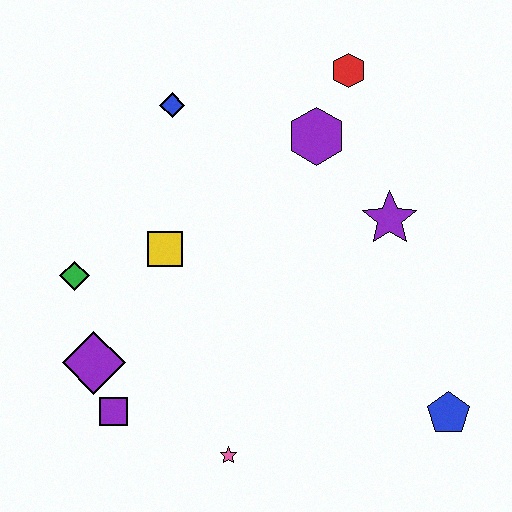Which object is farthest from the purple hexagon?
The purple square is farthest from the purple hexagon.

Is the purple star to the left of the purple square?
No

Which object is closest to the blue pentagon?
The purple star is closest to the blue pentagon.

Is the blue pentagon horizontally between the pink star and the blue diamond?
No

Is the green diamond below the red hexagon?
Yes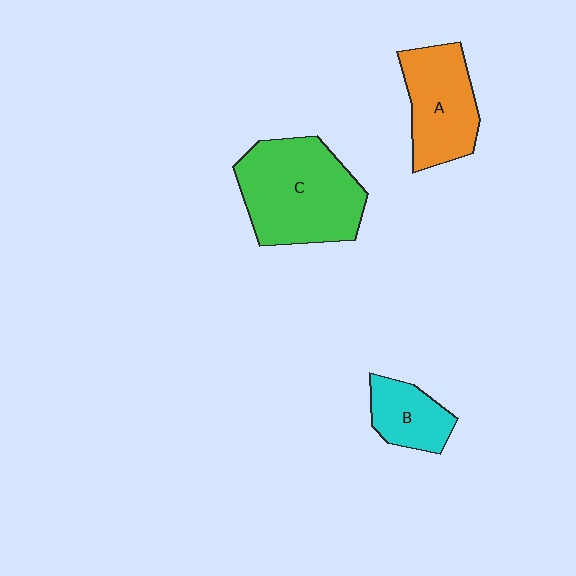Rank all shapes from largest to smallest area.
From largest to smallest: C (green), A (orange), B (cyan).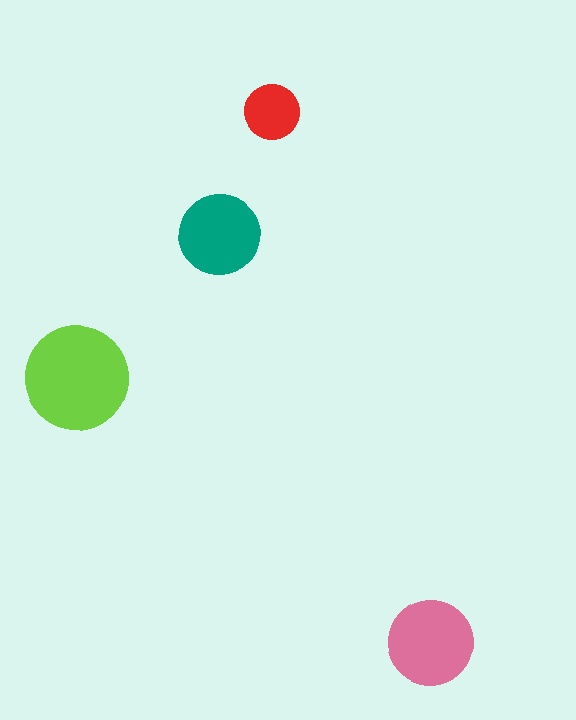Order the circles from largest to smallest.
the lime one, the pink one, the teal one, the red one.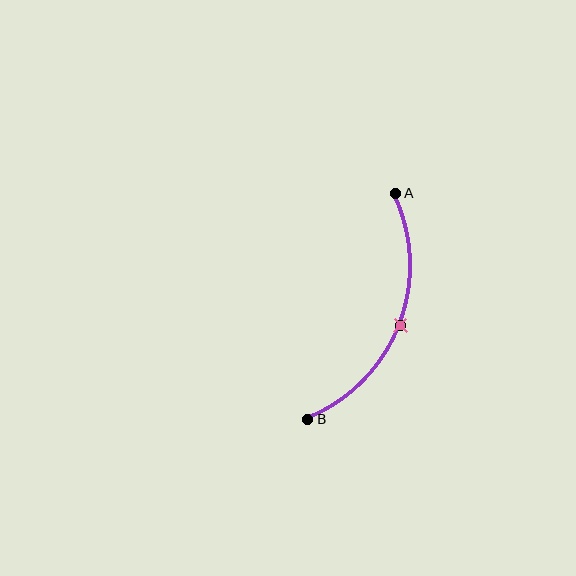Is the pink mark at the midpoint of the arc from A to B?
Yes. The pink mark lies on the arc at equal arc-length from both A and B — it is the arc midpoint.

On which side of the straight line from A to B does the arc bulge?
The arc bulges to the right of the straight line connecting A and B.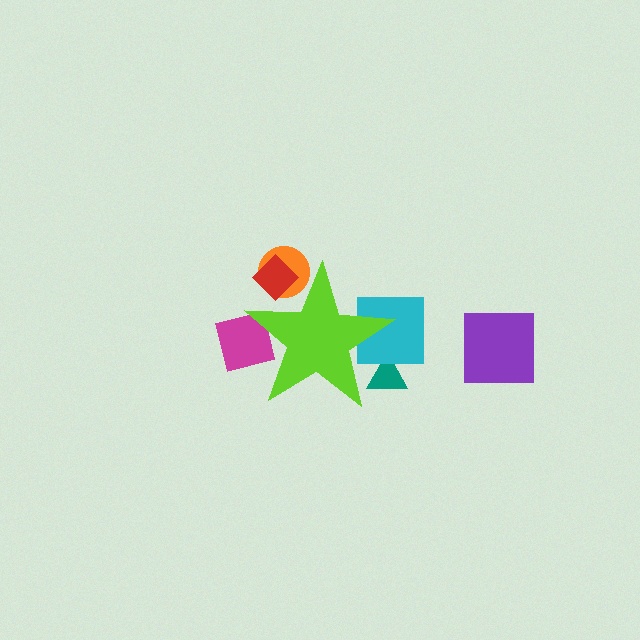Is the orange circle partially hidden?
Yes, the orange circle is partially hidden behind the lime star.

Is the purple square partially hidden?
No, the purple square is fully visible.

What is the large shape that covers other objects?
A lime star.